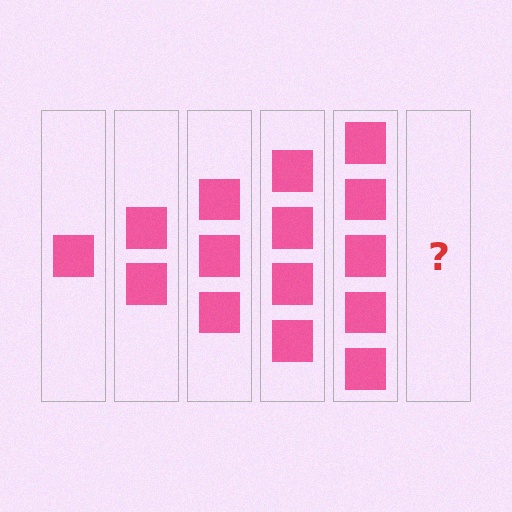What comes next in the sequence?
The next element should be 6 squares.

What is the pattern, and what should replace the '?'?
The pattern is that each step adds one more square. The '?' should be 6 squares.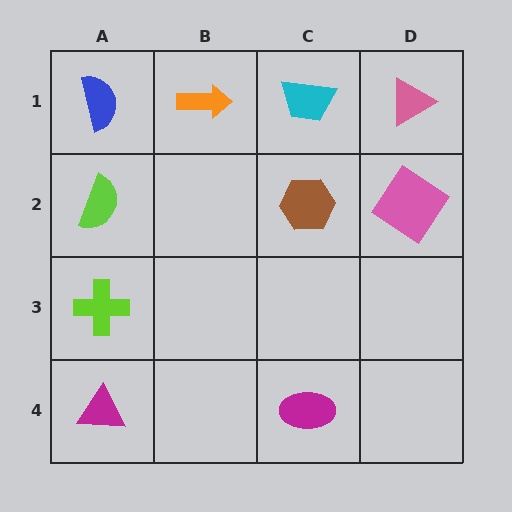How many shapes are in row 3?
1 shape.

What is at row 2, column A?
A lime semicircle.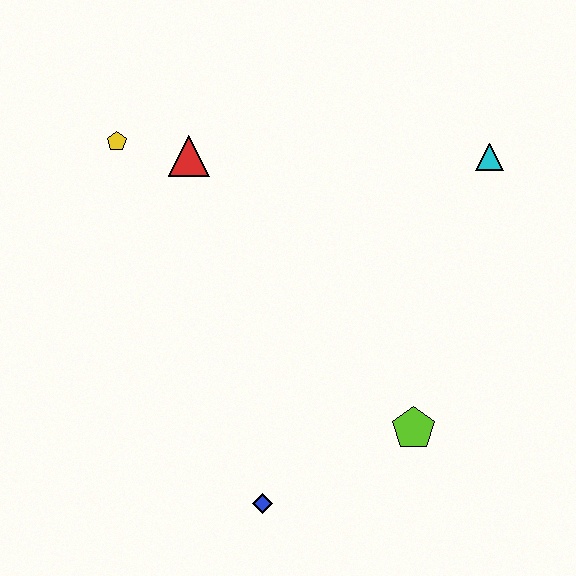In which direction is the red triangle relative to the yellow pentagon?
The red triangle is to the right of the yellow pentagon.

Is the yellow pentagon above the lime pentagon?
Yes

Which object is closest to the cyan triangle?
The lime pentagon is closest to the cyan triangle.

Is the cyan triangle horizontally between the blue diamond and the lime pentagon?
No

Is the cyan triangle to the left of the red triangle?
No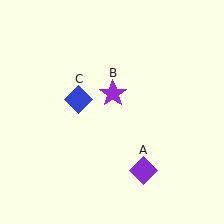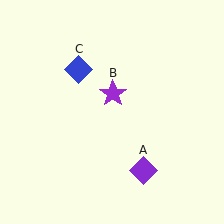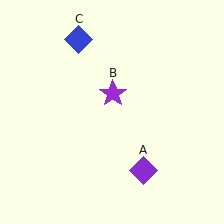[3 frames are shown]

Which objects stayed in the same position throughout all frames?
Purple diamond (object A) and purple star (object B) remained stationary.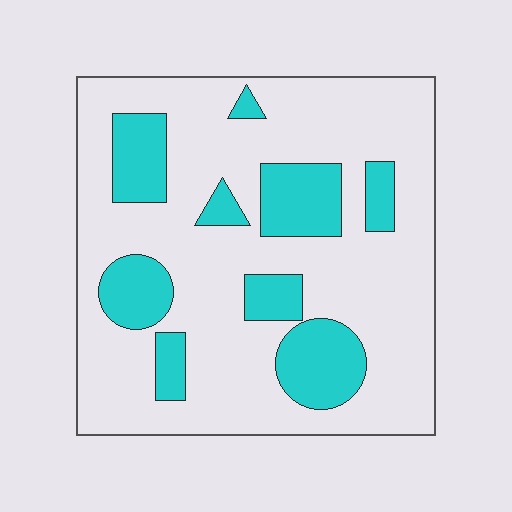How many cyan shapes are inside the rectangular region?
9.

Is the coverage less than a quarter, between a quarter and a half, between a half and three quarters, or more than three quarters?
Less than a quarter.